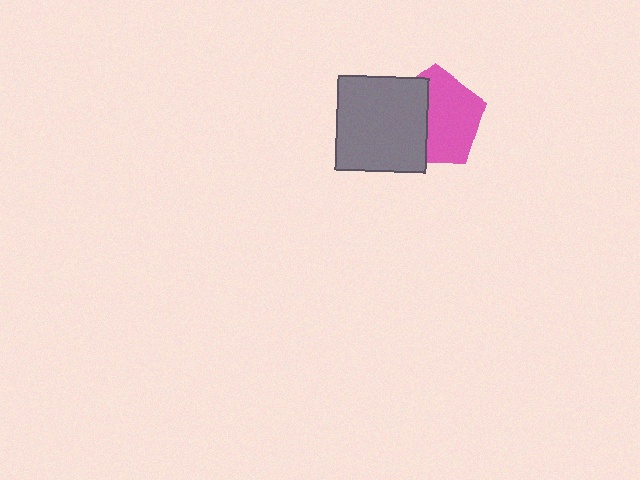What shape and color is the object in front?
The object in front is a gray rectangle.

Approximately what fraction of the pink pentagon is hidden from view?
Roughly 41% of the pink pentagon is hidden behind the gray rectangle.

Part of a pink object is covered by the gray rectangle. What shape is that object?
It is a pentagon.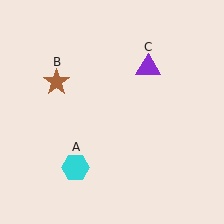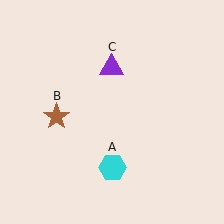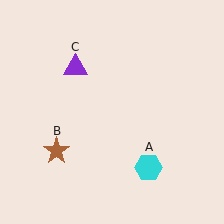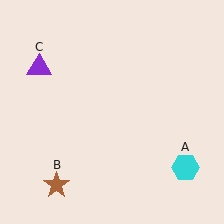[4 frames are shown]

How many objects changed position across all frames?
3 objects changed position: cyan hexagon (object A), brown star (object B), purple triangle (object C).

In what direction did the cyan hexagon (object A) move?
The cyan hexagon (object A) moved right.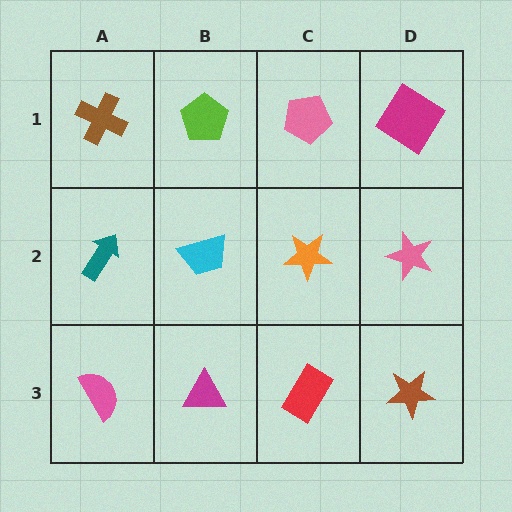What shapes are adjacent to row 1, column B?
A cyan trapezoid (row 2, column B), a brown cross (row 1, column A), a pink pentagon (row 1, column C).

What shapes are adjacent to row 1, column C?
An orange star (row 2, column C), a lime pentagon (row 1, column B), a magenta diamond (row 1, column D).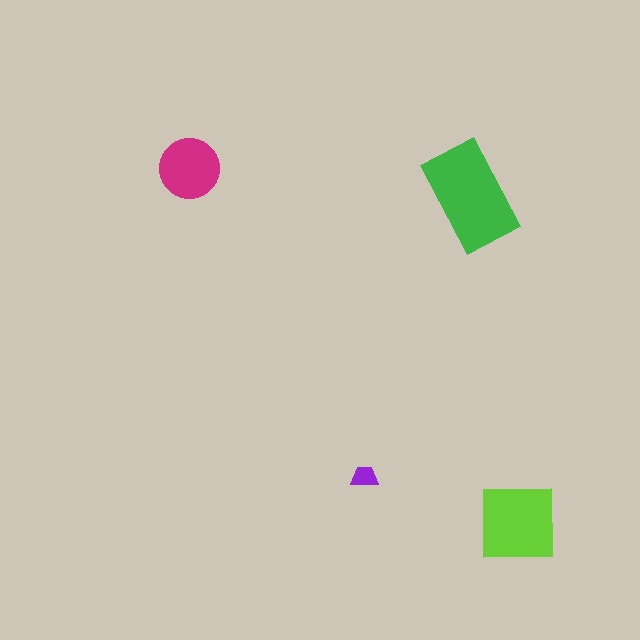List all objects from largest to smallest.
The green rectangle, the lime square, the magenta circle, the purple trapezoid.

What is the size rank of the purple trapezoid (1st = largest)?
4th.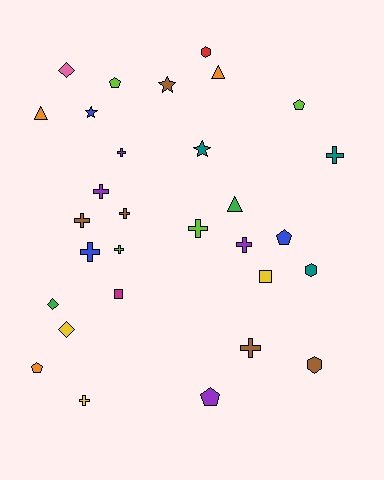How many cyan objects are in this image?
There are no cyan objects.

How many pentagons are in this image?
There are 5 pentagons.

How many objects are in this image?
There are 30 objects.